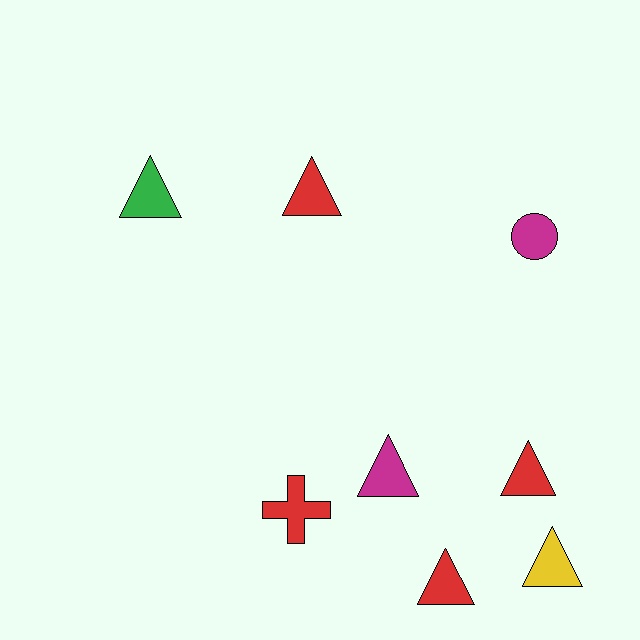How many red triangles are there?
There are 3 red triangles.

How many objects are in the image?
There are 8 objects.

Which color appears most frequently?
Red, with 4 objects.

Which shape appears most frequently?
Triangle, with 6 objects.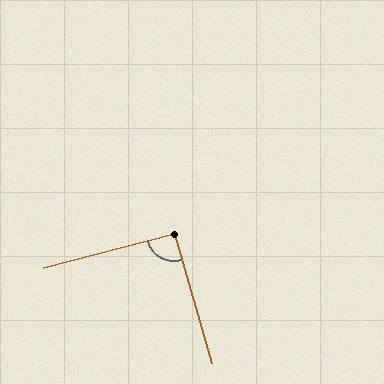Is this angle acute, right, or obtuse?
It is approximately a right angle.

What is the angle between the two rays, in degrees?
Approximately 92 degrees.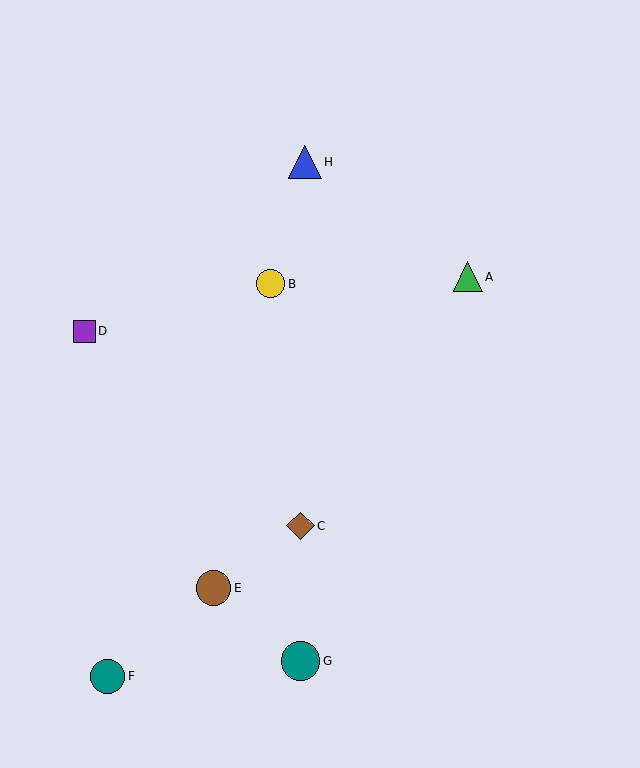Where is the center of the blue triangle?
The center of the blue triangle is at (305, 162).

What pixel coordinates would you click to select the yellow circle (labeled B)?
Click at (271, 284) to select the yellow circle B.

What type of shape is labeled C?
Shape C is a brown diamond.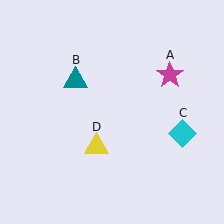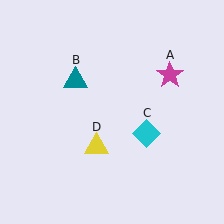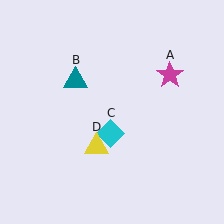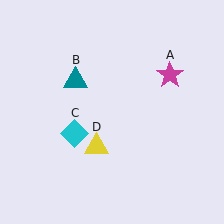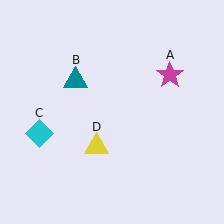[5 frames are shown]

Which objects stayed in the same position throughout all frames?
Magenta star (object A) and teal triangle (object B) and yellow triangle (object D) remained stationary.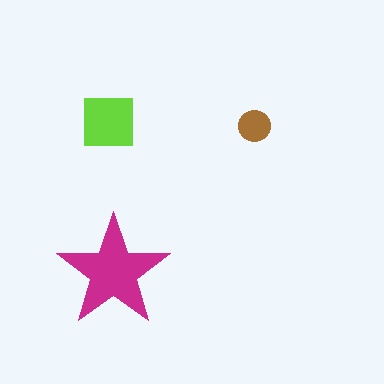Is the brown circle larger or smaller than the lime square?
Smaller.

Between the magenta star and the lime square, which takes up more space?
The magenta star.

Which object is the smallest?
The brown circle.